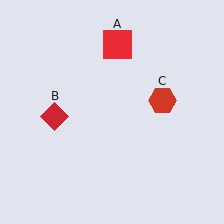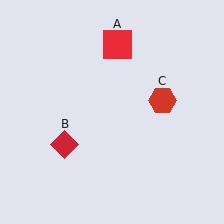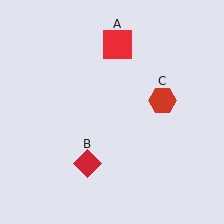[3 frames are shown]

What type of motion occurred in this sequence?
The red diamond (object B) rotated counterclockwise around the center of the scene.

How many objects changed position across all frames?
1 object changed position: red diamond (object B).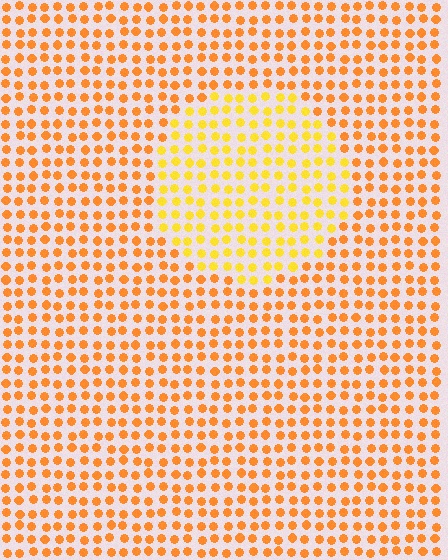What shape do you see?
I see a circle.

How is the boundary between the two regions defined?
The boundary is defined purely by a slight shift in hue (about 25 degrees). Spacing, size, and orientation are identical on both sides.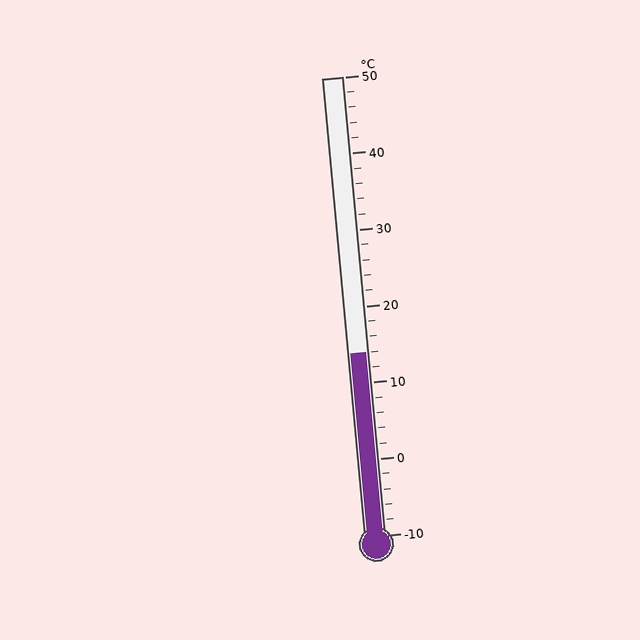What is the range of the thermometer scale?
The thermometer scale ranges from -10°C to 50°C.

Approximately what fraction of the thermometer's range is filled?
The thermometer is filled to approximately 40% of its range.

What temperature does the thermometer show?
The thermometer shows approximately 14°C.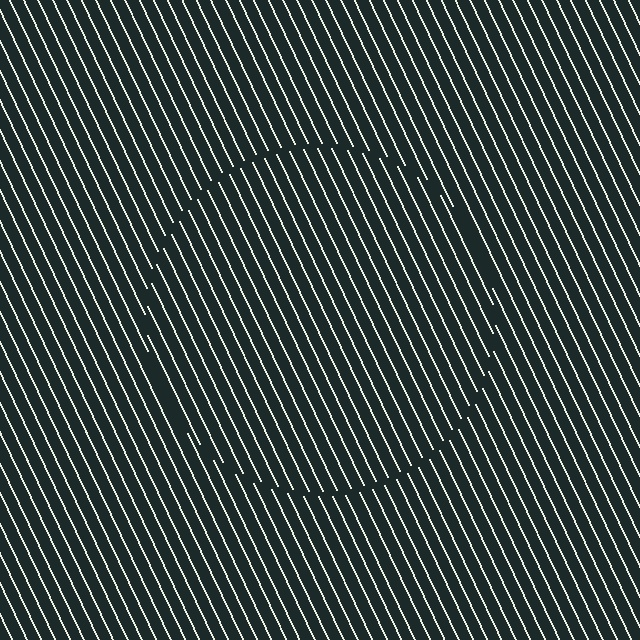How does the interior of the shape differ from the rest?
The interior of the shape contains the same grating, shifted by half a period — the contour is defined by the phase discontinuity where line-ends from the inner and outer gratings abut.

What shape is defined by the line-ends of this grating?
An illusory circle. The interior of the shape contains the same grating, shifted by half a period — the contour is defined by the phase discontinuity where line-ends from the inner and outer gratings abut.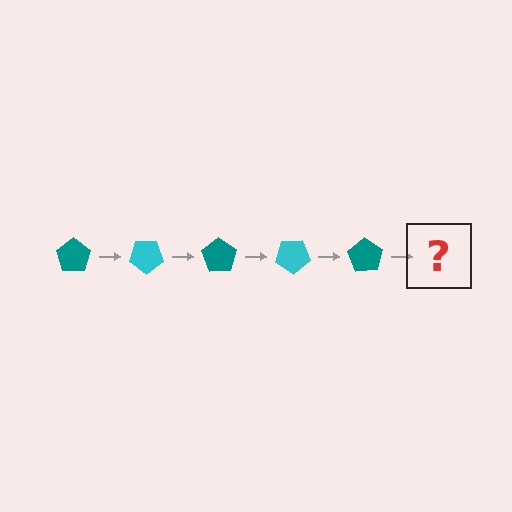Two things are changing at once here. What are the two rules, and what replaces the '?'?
The two rules are that it rotates 35 degrees each step and the color cycles through teal and cyan. The '?' should be a cyan pentagon, rotated 175 degrees from the start.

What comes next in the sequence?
The next element should be a cyan pentagon, rotated 175 degrees from the start.